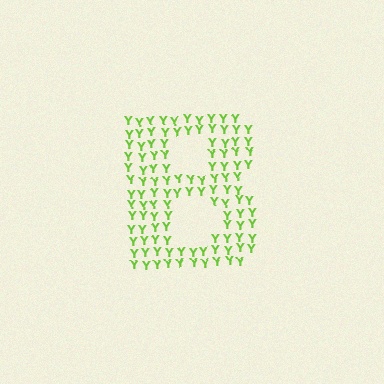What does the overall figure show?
The overall figure shows the letter B.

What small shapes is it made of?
It is made of small letter Y's.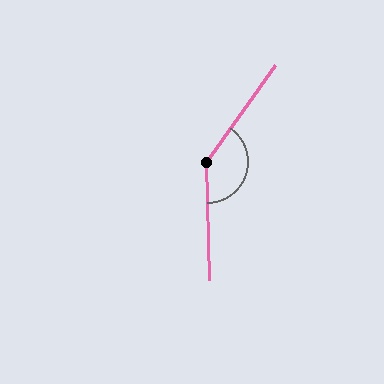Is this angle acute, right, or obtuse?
It is obtuse.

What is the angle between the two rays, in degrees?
Approximately 144 degrees.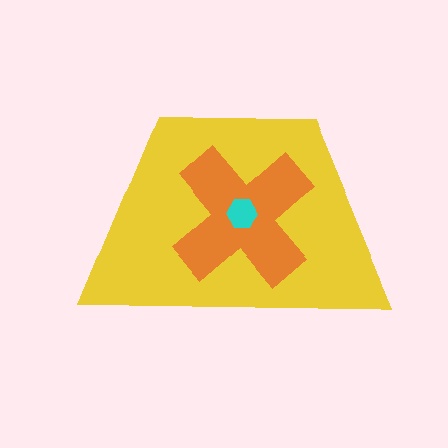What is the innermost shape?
The cyan hexagon.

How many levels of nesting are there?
3.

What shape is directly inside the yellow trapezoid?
The orange cross.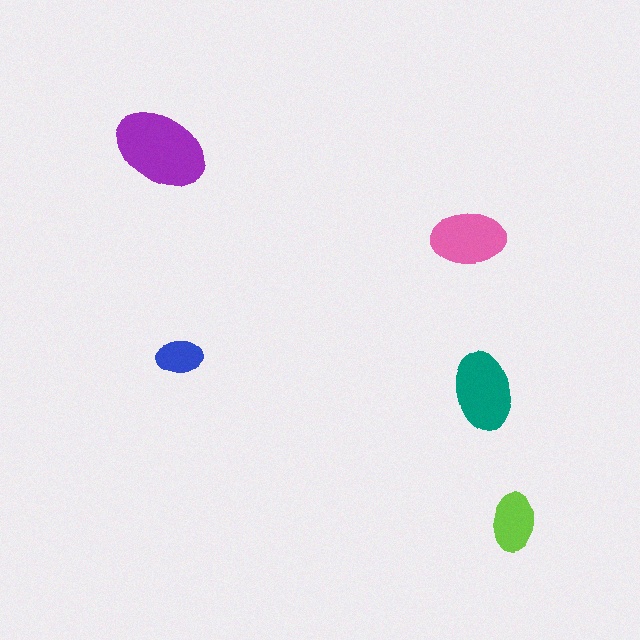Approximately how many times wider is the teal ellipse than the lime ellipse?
About 1.5 times wider.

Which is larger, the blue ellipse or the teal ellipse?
The teal one.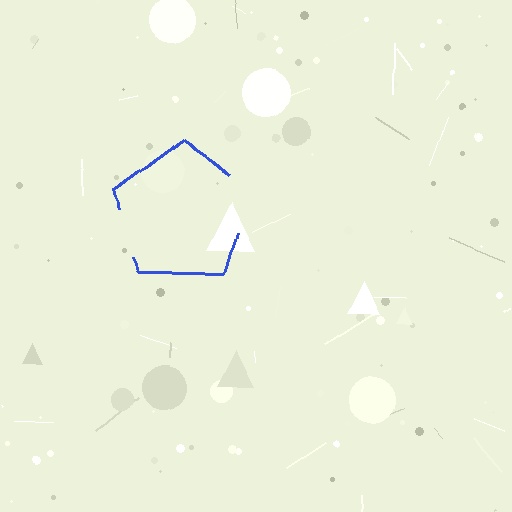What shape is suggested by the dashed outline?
The dashed outline suggests a pentagon.